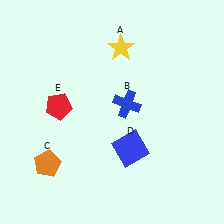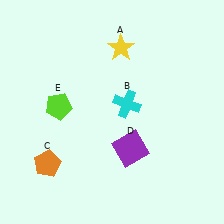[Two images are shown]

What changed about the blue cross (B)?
In Image 1, B is blue. In Image 2, it changed to cyan.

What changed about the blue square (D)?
In Image 1, D is blue. In Image 2, it changed to purple.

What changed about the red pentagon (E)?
In Image 1, E is red. In Image 2, it changed to lime.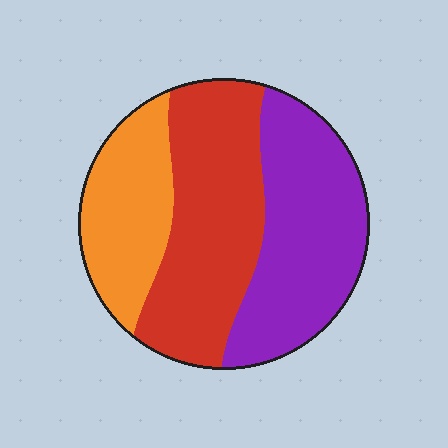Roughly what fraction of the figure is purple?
Purple takes up about three eighths (3/8) of the figure.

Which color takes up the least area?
Orange, at roughly 25%.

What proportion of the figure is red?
Red takes up between a third and a half of the figure.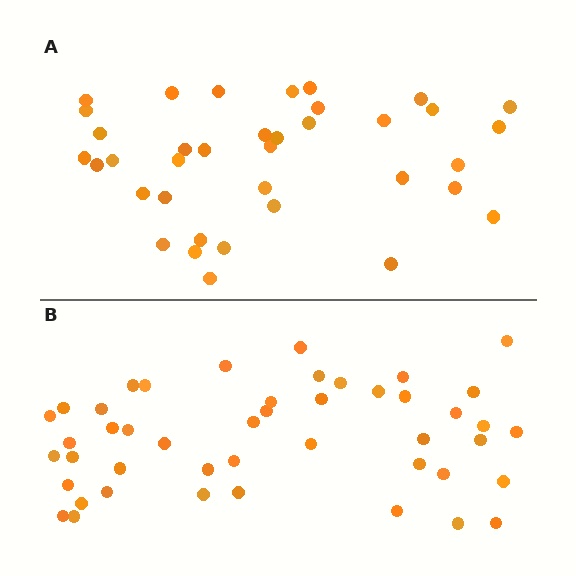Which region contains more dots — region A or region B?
Region B (the bottom region) has more dots.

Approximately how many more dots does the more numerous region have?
Region B has roughly 8 or so more dots than region A.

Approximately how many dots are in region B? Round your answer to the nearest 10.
About 50 dots. (The exact count is 46, which rounds to 50.)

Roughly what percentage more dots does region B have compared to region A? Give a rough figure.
About 25% more.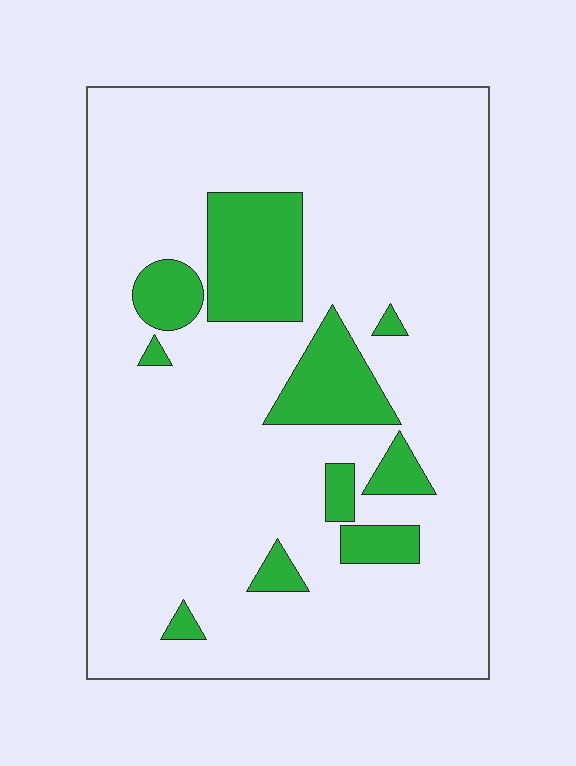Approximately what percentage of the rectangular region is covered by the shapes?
Approximately 15%.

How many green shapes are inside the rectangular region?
10.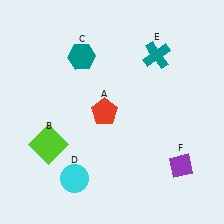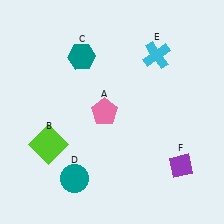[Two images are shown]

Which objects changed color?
A changed from red to pink. D changed from cyan to teal. E changed from teal to cyan.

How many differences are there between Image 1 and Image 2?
There are 3 differences between the two images.